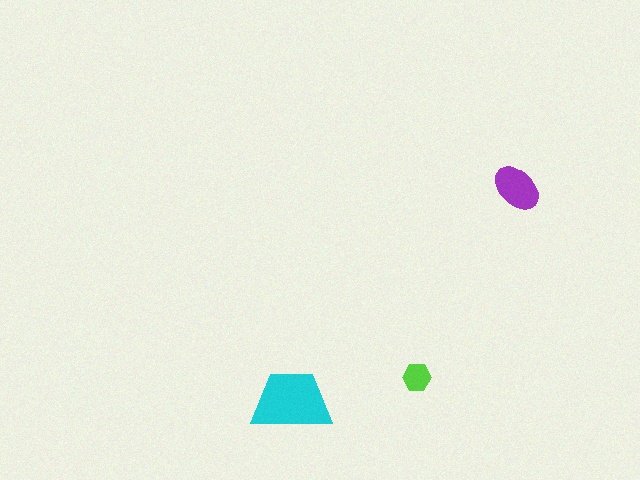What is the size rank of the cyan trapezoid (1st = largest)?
1st.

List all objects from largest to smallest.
The cyan trapezoid, the purple ellipse, the lime hexagon.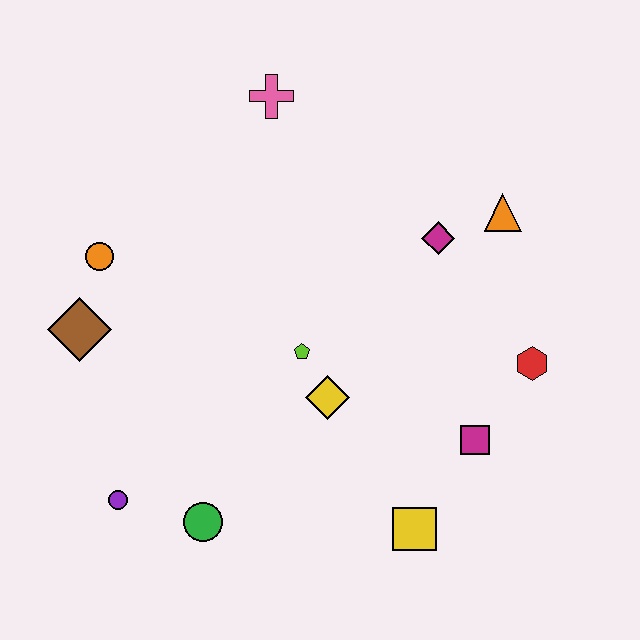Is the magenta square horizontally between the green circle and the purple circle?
No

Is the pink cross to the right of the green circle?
Yes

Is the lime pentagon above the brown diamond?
No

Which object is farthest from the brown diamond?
The red hexagon is farthest from the brown diamond.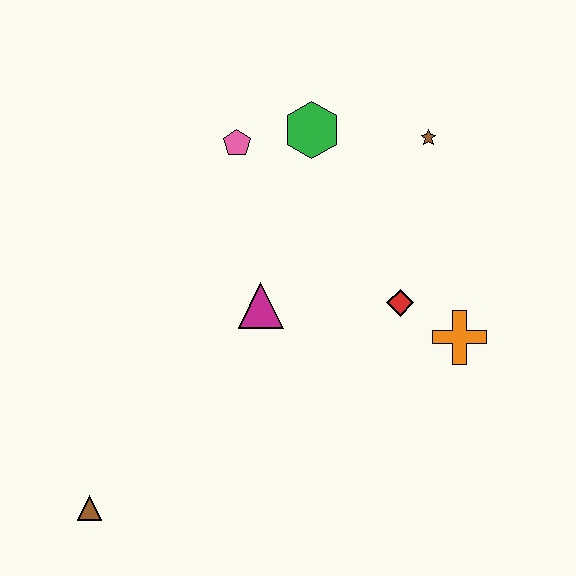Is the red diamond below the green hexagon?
Yes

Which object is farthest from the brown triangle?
The brown star is farthest from the brown triangle.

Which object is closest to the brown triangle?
The magenta triangle is closest to the brown triangle.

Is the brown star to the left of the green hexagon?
No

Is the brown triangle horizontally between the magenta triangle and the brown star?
No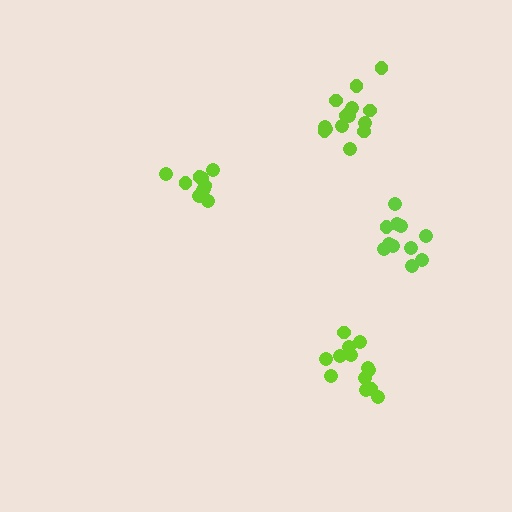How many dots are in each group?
Group 1: 13 dots, Group 2: 15 dots, Group 3: 10 dots, Group 4: 11 dots (49 total).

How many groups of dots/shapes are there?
There are 4 groups.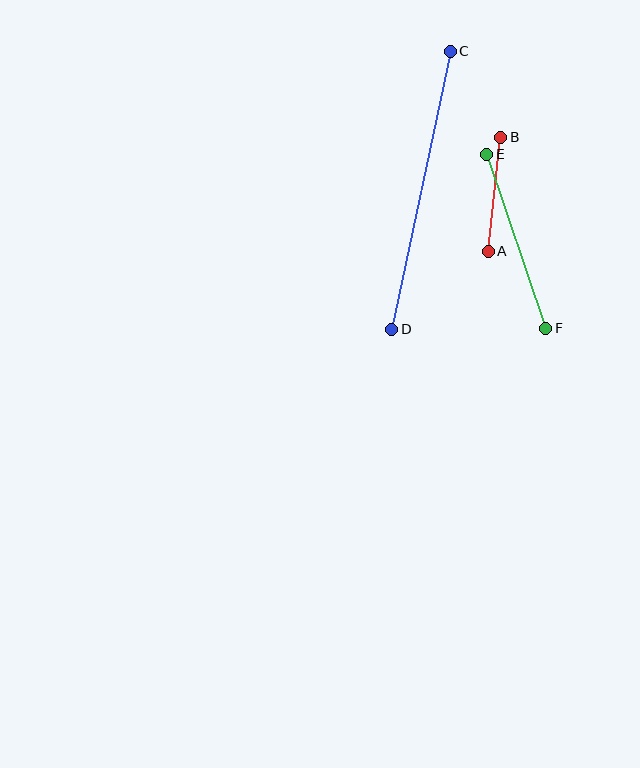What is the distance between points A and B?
The distance is approximately 115 pixels.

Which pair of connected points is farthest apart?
Points C and D are farthest apart.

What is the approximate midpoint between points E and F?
The midpoint is at approximately (516, 241) pixels.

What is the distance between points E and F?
The distance is approximately 184 pixels.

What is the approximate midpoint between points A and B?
The midpoint is at approximately (495, 194) pixels.